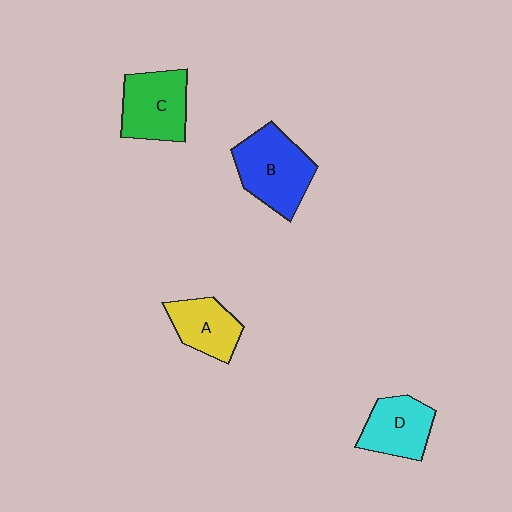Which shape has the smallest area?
Shape A (yellow).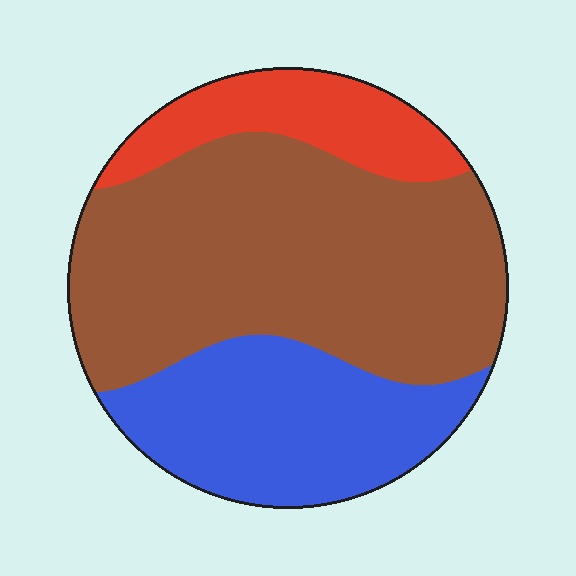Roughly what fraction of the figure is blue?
Blue covers roughly 30% of the figure.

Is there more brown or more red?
Brown.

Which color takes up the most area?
Brown, at roughly 55%.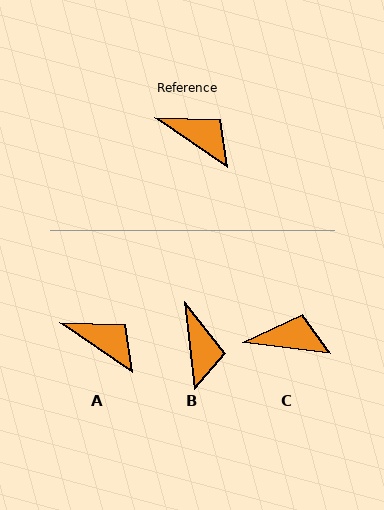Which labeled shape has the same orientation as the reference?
A.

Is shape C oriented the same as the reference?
No, it is off by about 27 degrees.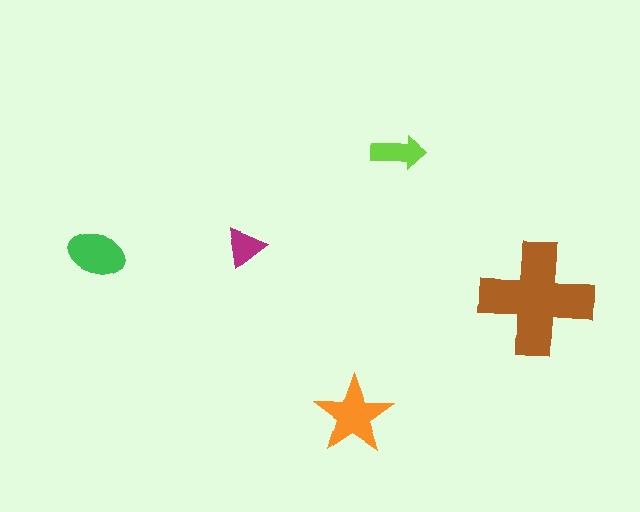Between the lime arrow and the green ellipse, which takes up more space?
The green ellipse.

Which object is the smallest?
The magenta triangle.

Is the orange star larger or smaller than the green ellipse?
Larger.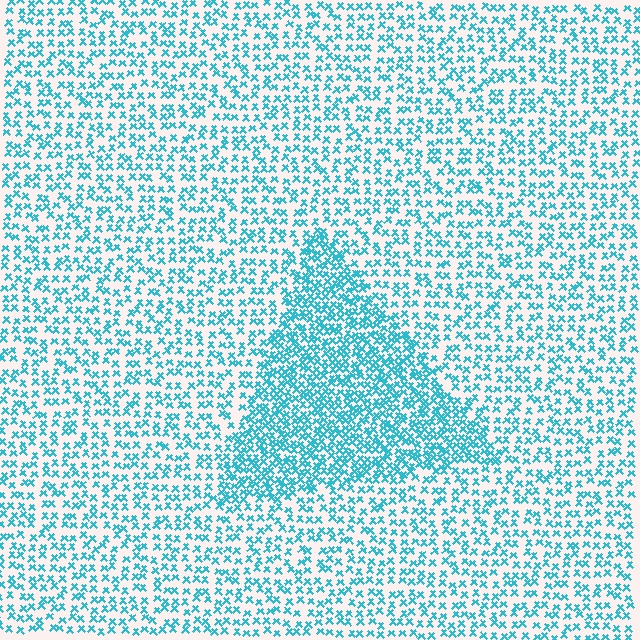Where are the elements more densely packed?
The elements are more densely packed inside the triangle boundary.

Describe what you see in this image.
The image contains small cyan elements arranged at two different densities. A triangle-shaped region is visible where the elements are more densely packed than the surrounding area.